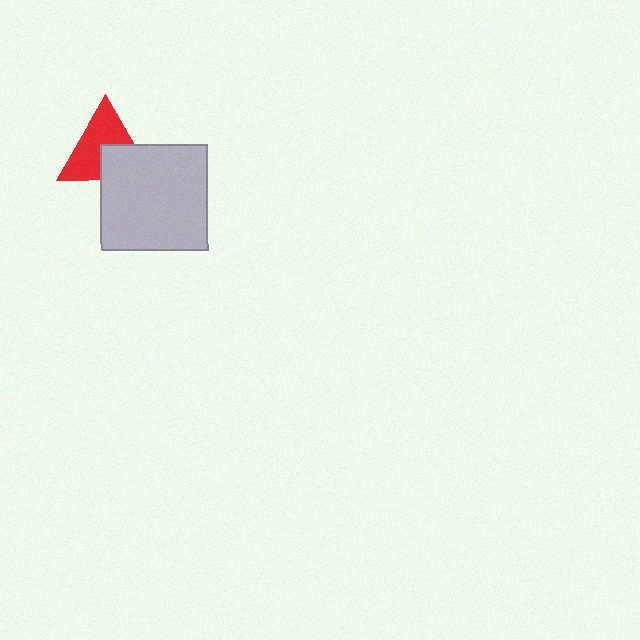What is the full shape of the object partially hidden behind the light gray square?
The partially hidden object is a red triangle.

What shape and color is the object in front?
The object in front is a light gray square.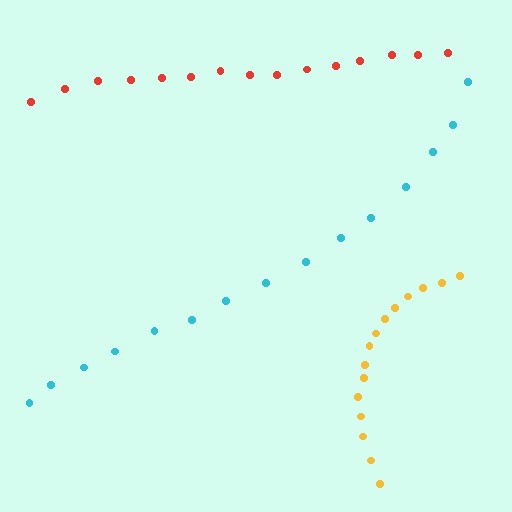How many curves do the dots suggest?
There are 3 distinct paths.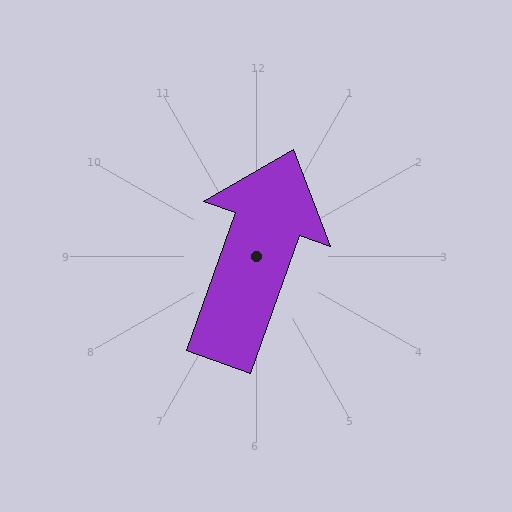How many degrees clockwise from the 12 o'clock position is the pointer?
Approximately 20 degrees.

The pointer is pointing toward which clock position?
Roughly 1 o'clock.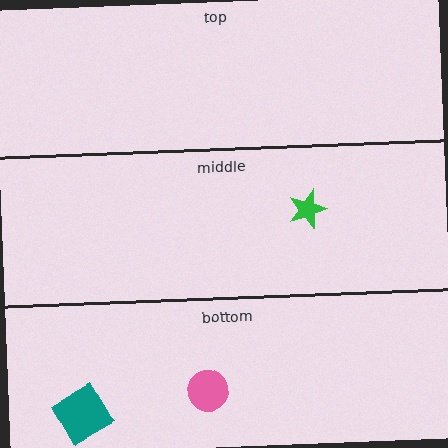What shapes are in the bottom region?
The pink circle, the teal diamond.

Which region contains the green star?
The middle region.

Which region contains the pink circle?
The bottom region.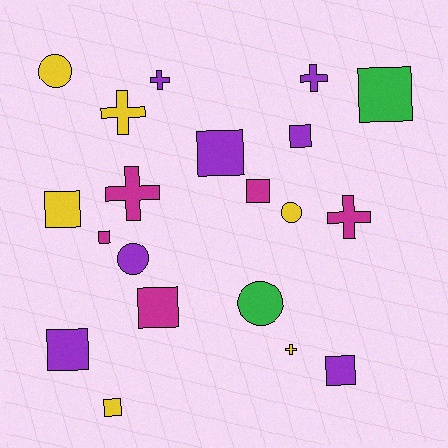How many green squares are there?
There is 1 green square.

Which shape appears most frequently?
Square, with 10 objects.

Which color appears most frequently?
Purple, with 7 objects.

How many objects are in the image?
There are 20 objects.